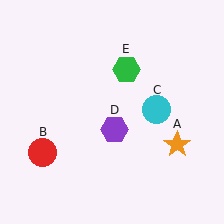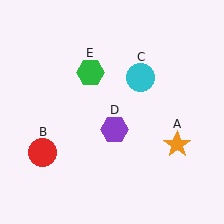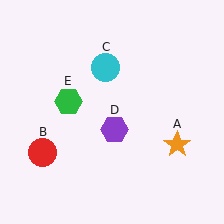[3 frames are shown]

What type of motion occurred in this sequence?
The cyan circle (object C), green hexagon (object E) rotated counterclockwise around the center of the scene.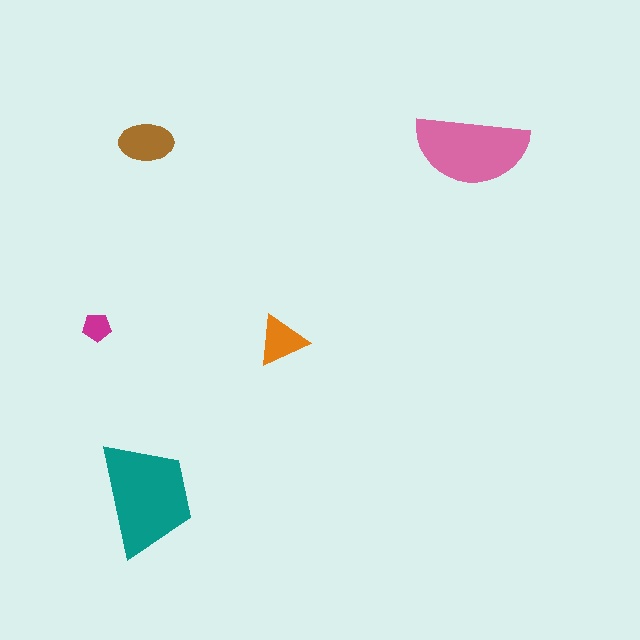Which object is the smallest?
The magenta pentagon.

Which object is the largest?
The teal trapezoid.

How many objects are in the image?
There are 5 objects in the image.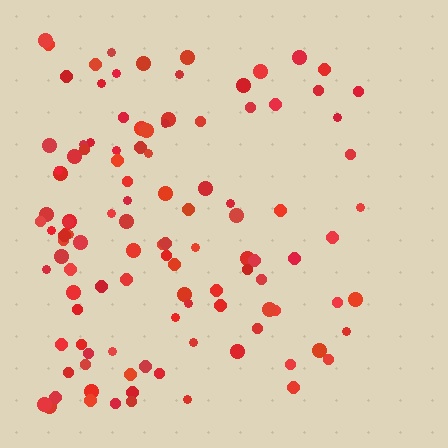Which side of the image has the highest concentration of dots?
The left.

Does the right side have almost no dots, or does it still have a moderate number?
Still a moderate number, just noticeably fewer than the left.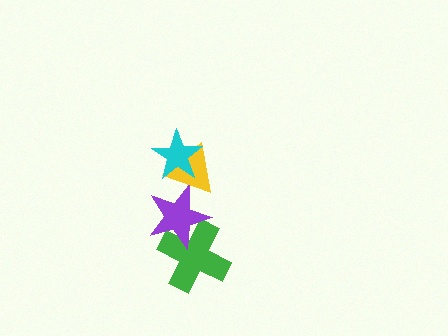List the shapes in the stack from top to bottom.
From top to bottom: the cyan star, the yellow triangle, the purple star, the green cross.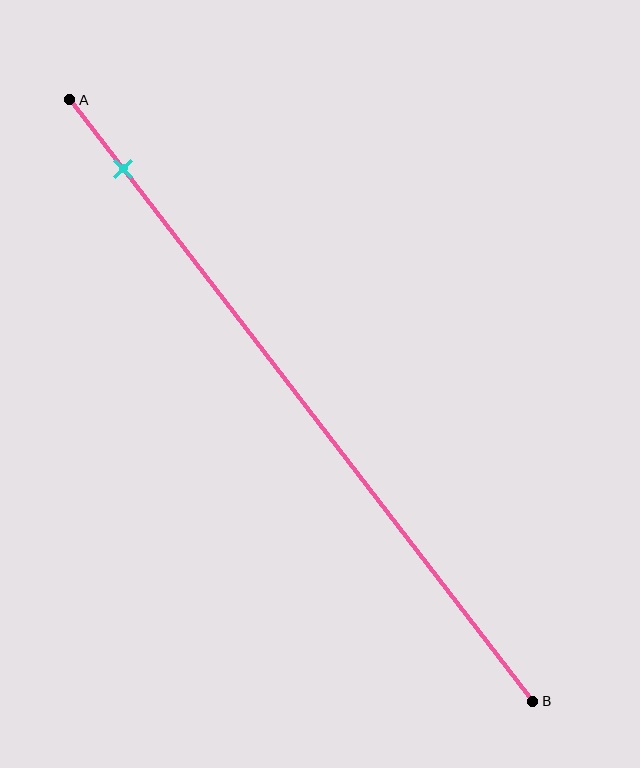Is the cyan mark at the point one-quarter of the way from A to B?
No, the mark is at about 10% from A, not at the 25% one-quarter point.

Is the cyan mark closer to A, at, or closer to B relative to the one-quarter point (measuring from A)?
The cyan mark is closer to point A than the one-quarter point of segment AB.